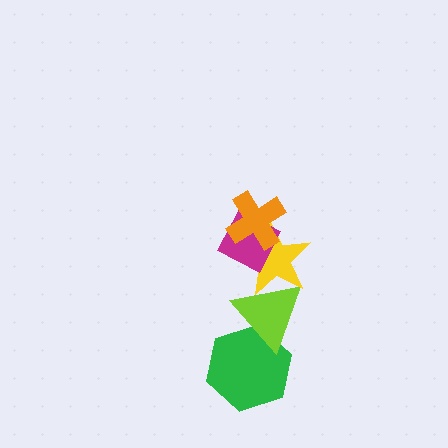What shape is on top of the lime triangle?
The yellow star is on top of the lime triangle.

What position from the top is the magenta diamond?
The magenta diamond is 2nd from the top.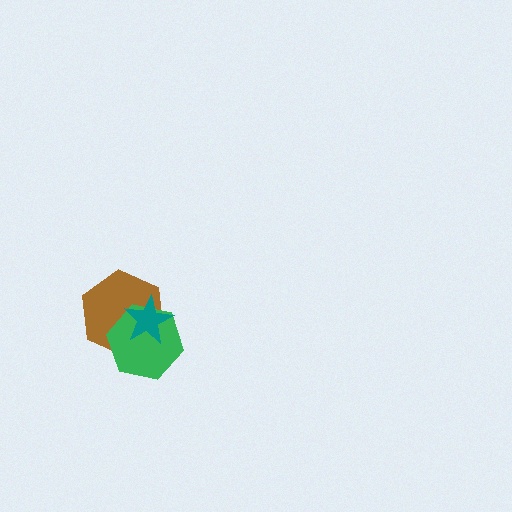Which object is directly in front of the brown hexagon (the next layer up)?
The green hexagon is directly in front of the brown hexagon.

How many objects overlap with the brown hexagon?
2 objects overlap with the brown hexagon.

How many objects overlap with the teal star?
2 objects overlap with the teal star.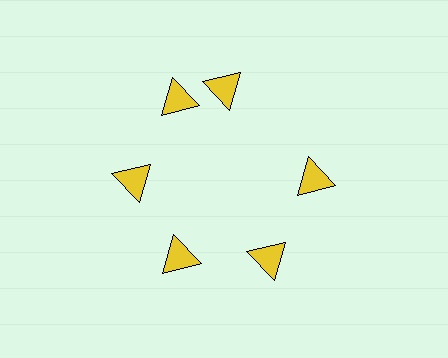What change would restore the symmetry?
The symmetry would be restored by rotating it back into even spacing with its neighbors so that all 6 triangles sit at equal angles and equal distance from the center.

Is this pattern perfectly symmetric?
No. The 6 yellow triangles are arranged in a ring, but one element near the 1 o'clock position is rotated out of alignment along the ring, breaking the 6-fold rotational symmetry.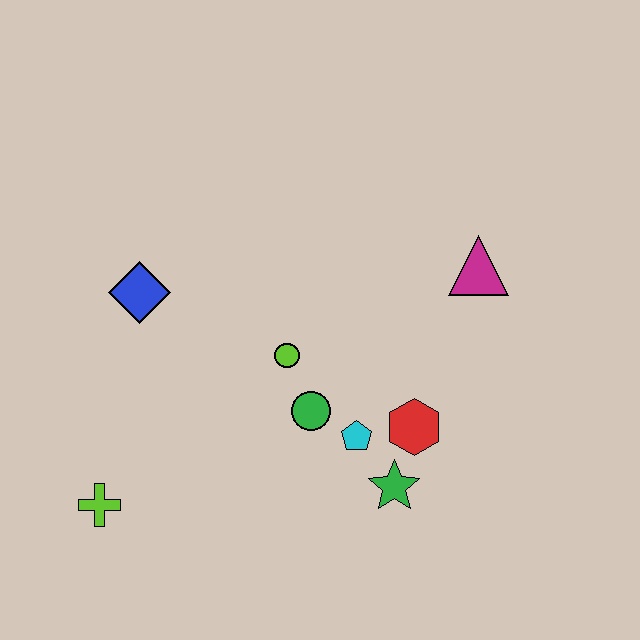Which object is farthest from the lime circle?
The lime cross is farthest from the lime circle.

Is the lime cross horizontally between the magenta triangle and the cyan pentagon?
No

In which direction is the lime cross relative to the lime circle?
The lime cross is to the left of the lime circle.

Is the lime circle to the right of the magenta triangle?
No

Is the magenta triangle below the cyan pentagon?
No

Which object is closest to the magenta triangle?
The red hexagon is closest to the magenta triangle.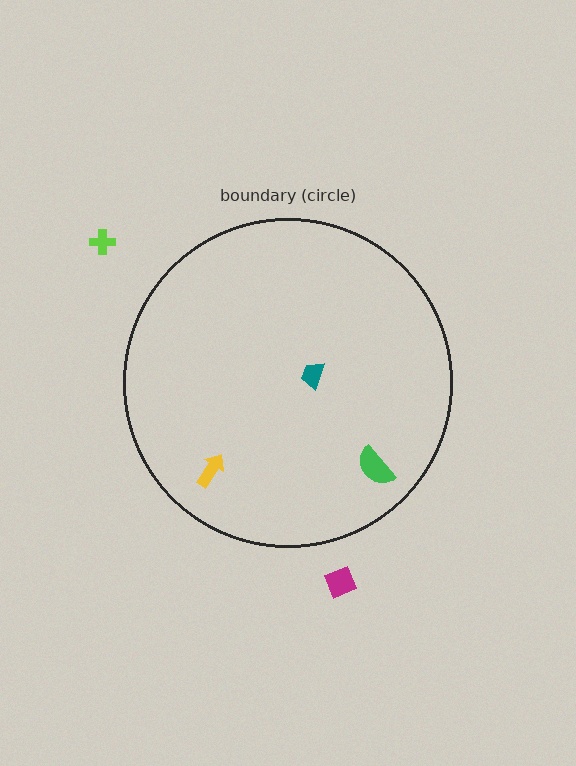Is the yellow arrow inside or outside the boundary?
Inside.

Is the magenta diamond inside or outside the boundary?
Outside.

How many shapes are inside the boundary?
3 inside, 2 outside.